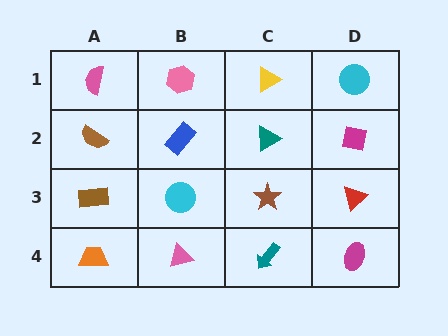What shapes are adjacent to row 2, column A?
A pink semicircle (row 1, column A), a brown rectangle (row 3, column A), a blue rectangle (row 2, column B).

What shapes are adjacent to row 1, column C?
A teal triangle (row 2, column C), a pink hexagon (row 1, column B), a cyan circle (row 1, column D).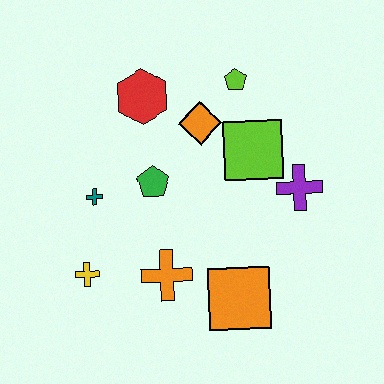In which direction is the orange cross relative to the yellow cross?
The orange cross is to the right of the yellow cross.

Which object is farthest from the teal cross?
The purple cross is farthest from the teal cross.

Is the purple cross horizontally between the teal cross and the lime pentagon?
No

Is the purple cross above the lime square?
No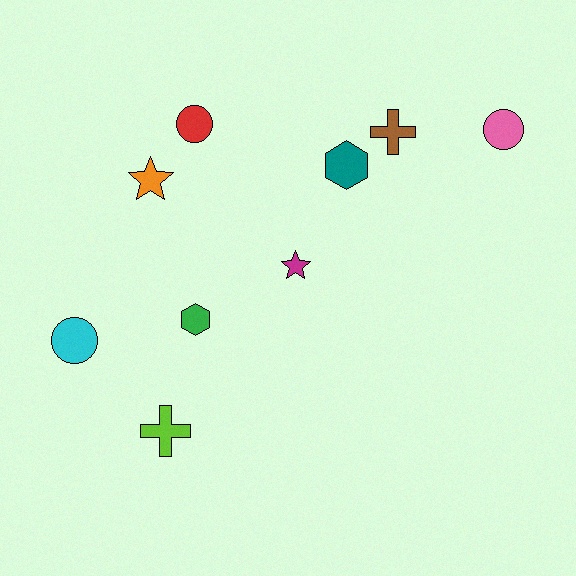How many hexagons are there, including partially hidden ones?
There are 2 hexagons.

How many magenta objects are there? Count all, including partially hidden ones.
There is 1 magenta object.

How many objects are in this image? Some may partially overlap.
There are 9 objects.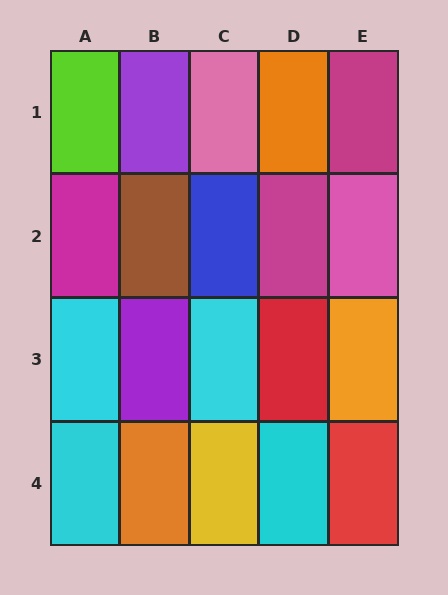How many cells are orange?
3 cells are orange.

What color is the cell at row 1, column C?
Pink.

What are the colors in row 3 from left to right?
Cyan, purple, cyan, red, orange.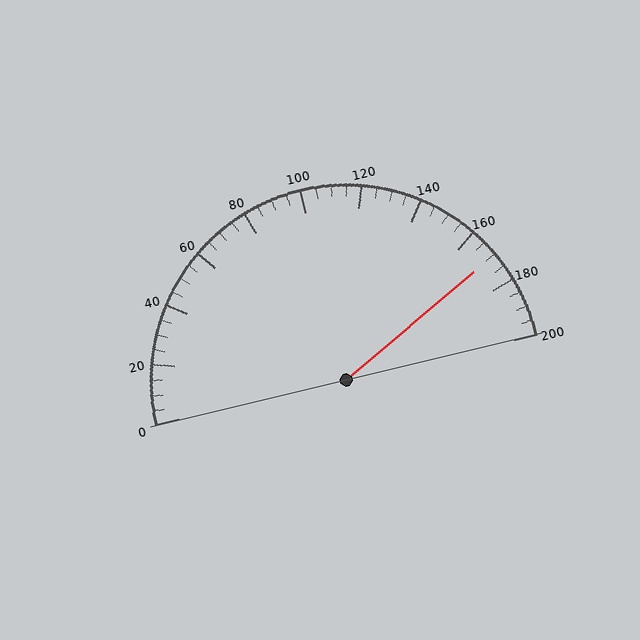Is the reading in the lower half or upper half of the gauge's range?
The reading is in the upper half of the range (0 to 200).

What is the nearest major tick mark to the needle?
The nearest major tick mark is 160.